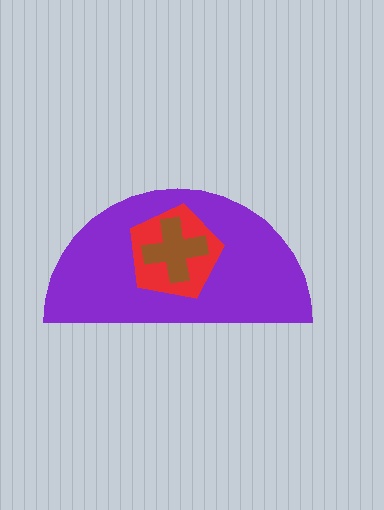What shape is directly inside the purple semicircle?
The red pentagon.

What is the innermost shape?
The brown cross.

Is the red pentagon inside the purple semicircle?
Yes.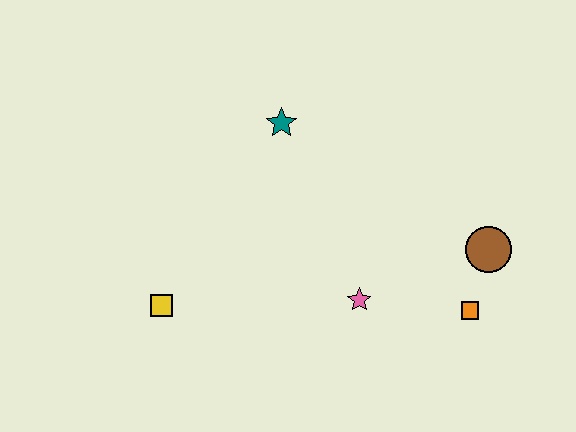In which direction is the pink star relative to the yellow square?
The pink star is to the right of the yellow square.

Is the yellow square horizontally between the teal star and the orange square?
No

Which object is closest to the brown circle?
The orange square is closest to the brown circle.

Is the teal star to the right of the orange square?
No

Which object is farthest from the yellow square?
The brown circle is farthest from the yellow square.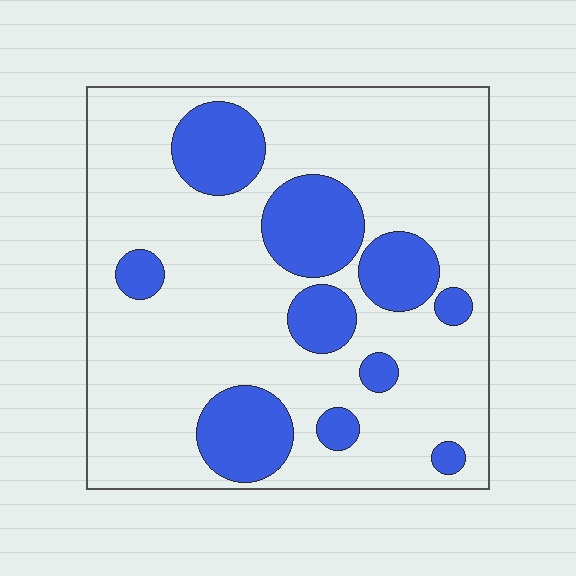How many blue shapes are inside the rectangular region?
10.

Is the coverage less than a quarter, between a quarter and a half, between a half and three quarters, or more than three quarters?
Less than a quarter.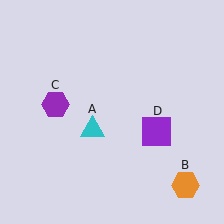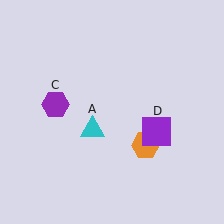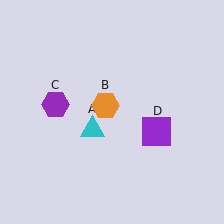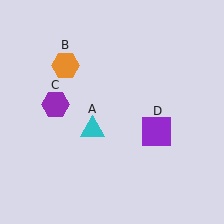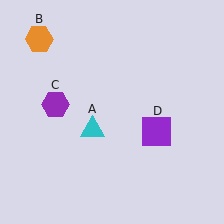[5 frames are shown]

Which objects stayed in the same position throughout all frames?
Cyan triangle (object A) and purple hexagon (object C) and purple square (object D) remained stationary.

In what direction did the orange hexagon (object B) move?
The orange hexagon (object B) moved up and to the left.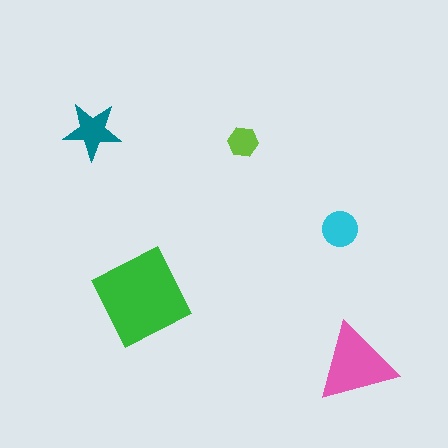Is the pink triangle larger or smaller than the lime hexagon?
Larger.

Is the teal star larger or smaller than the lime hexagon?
Larger.